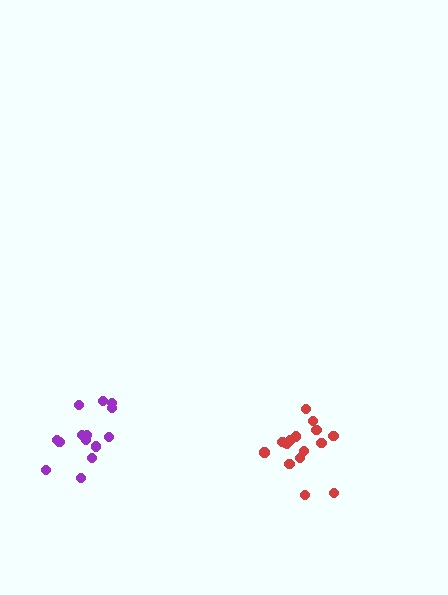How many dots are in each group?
Group 1: 14 dots, Group 2: 17 dots (31 total).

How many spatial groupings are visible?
There are 2 spatial groupings.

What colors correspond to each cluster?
The clusters are colored: purple, red.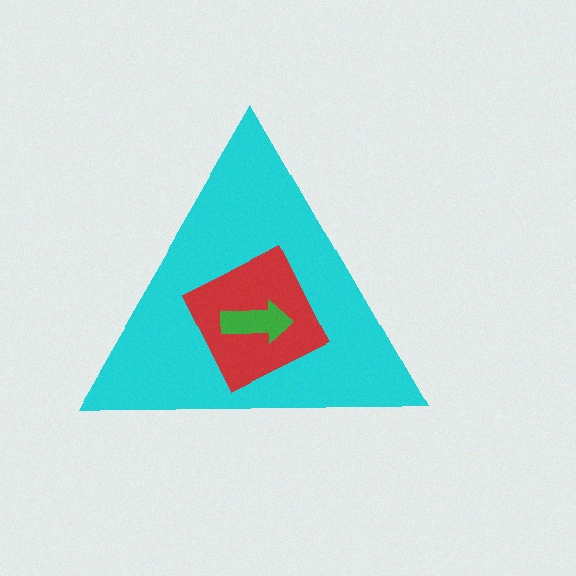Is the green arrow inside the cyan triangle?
Yes.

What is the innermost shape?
The green arrow.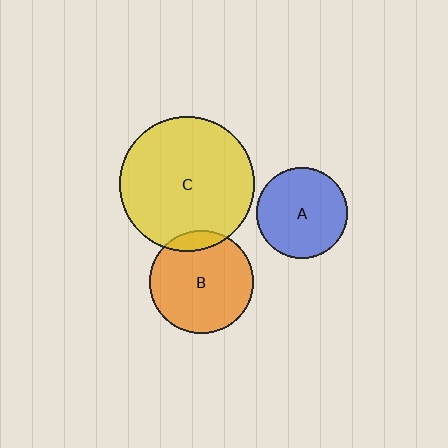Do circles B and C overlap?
Yes.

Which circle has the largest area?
Circle C (yellow).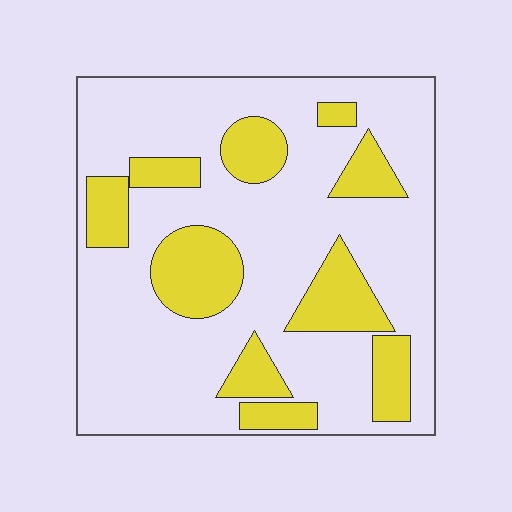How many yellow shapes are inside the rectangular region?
10.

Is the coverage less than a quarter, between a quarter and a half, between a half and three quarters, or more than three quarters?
Between a quarter and a half.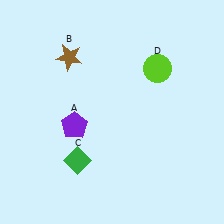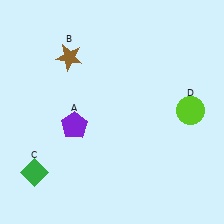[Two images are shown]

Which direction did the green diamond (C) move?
The green diamond (C) moved left.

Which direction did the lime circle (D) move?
The lime circle (D) moved down.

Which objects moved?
The objects that moved are: the green diamond (C), the lime circle (D).